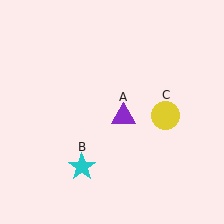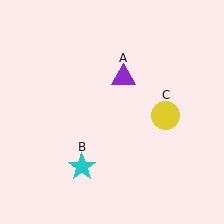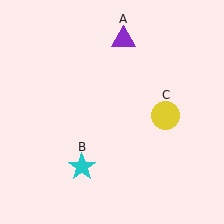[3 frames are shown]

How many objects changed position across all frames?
1 object changed position: purple triangle (object A).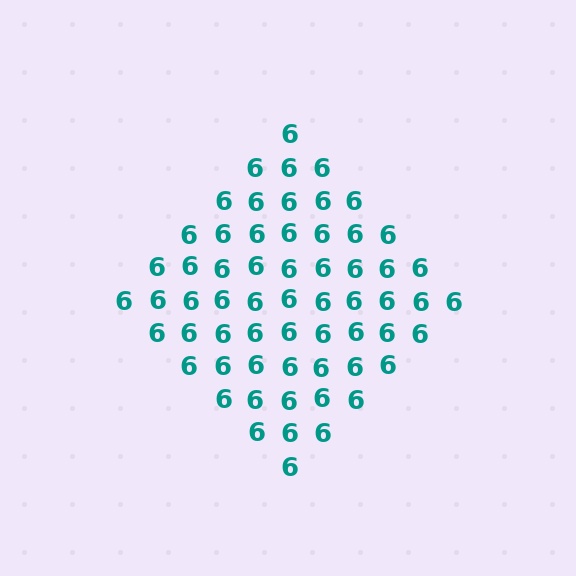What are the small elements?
The small elements are digit 6's.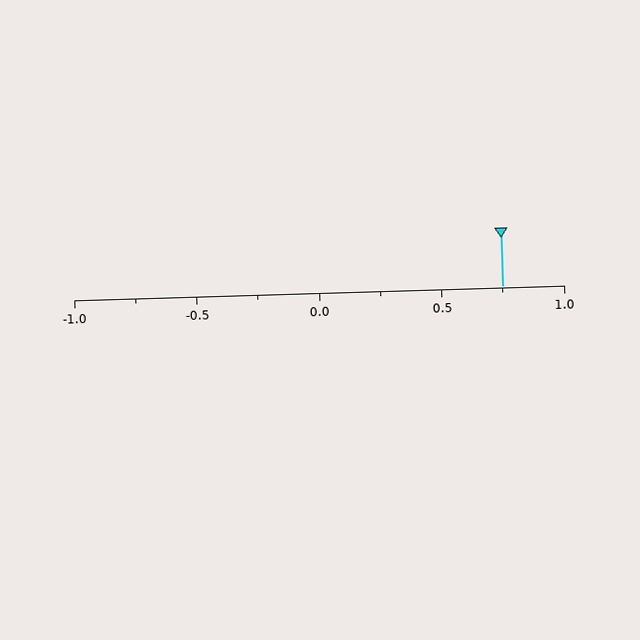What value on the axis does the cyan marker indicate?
The marker indicates approximately 0.75.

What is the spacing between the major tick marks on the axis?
The major ticks are spaced 0.5 apart.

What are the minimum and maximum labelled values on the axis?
The axis runs from -1.0 to 1.0.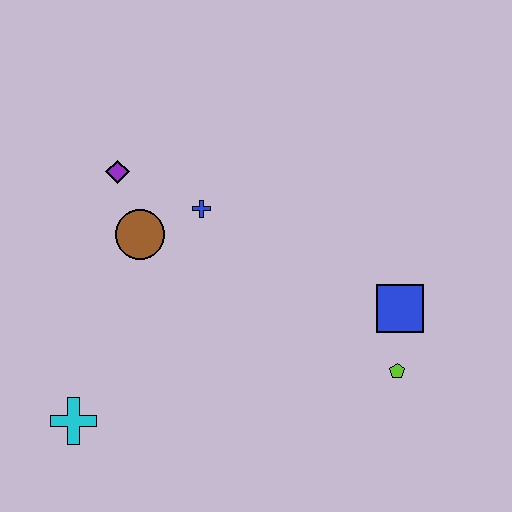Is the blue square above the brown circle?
No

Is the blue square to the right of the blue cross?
Yes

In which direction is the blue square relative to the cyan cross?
The blue square is to the right of the cyan cross.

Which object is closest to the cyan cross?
The brown circle is closest to the cyan cross.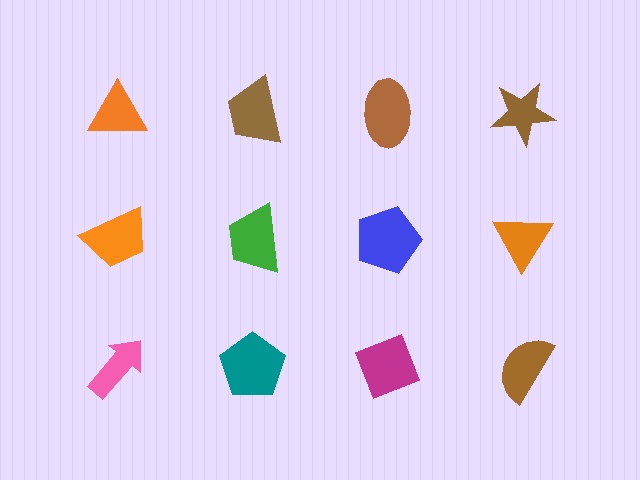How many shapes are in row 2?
4 shapes.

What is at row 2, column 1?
An orange trapezoid.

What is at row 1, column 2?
A brown trapezoid.